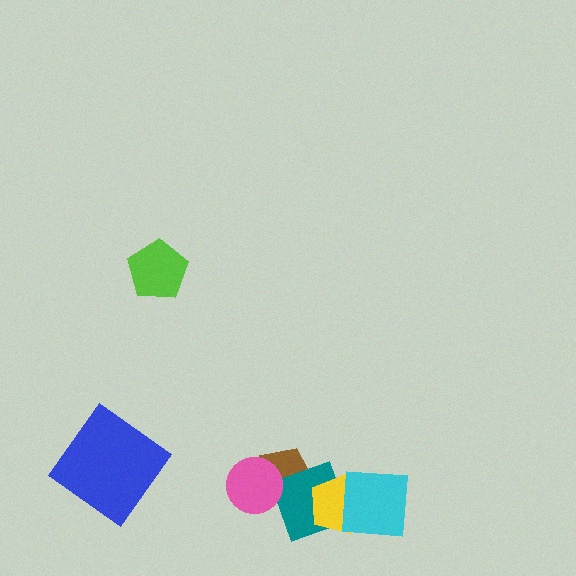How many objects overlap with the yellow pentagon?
2 objects overlap with the yellow pentagon.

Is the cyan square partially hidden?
No, no other shape covers it.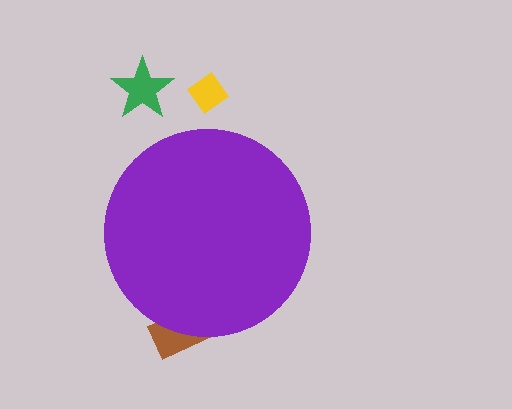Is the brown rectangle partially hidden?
Yes, the brown rectangle is partially hidden behind the purple circle.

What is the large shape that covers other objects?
A purple circle.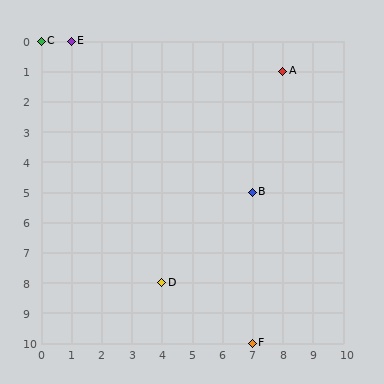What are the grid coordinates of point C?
Point C is at grid coordinates (0, 0).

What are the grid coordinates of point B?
Point B is at grid coordinates (7, 5).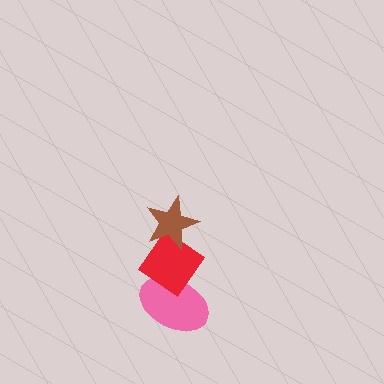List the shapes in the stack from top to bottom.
From top to bottom: the brown star, the red diamond, the pink ellipse.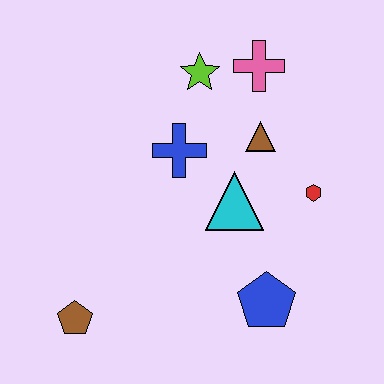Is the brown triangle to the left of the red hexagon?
Yes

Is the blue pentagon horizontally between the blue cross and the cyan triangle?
No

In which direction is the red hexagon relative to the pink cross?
The red hexagon is below the pink cross.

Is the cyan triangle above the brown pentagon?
Yes